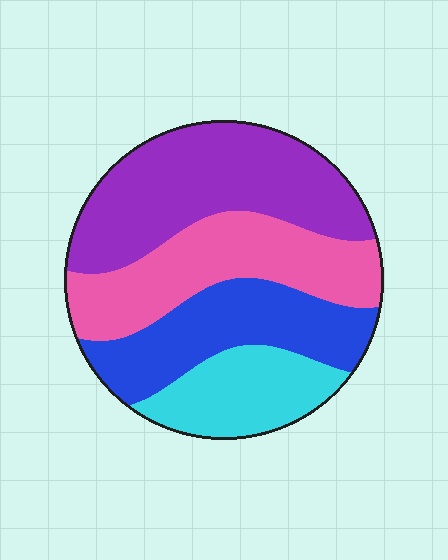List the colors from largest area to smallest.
From largest to smallest: purple, pink, blue, cyan.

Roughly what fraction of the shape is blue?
Blue takes up less than a quarter of the shape.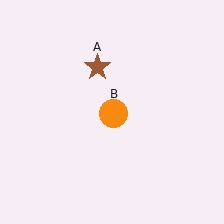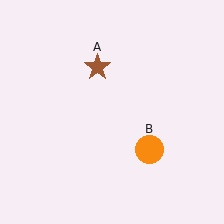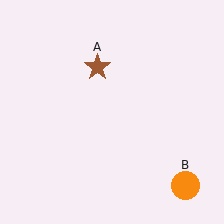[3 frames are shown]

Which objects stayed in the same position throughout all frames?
Brown star (object A) remained stationary.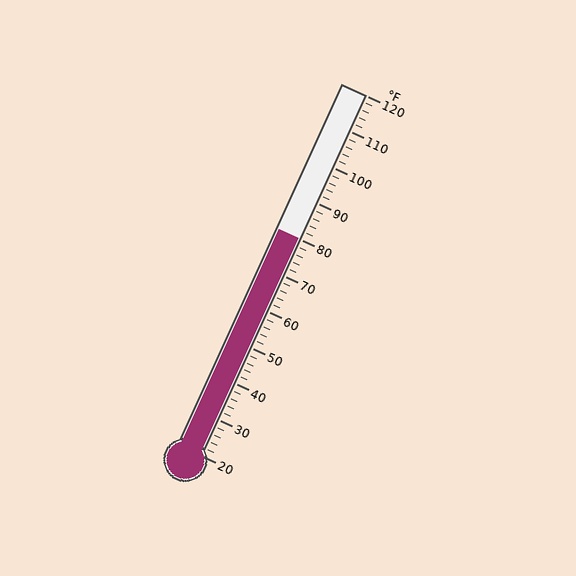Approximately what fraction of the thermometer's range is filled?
The thermometer is filled to approximately 60% of its range.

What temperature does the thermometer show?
The thermometer shows approximately 80°F.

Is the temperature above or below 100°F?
The temperature is below 100°F.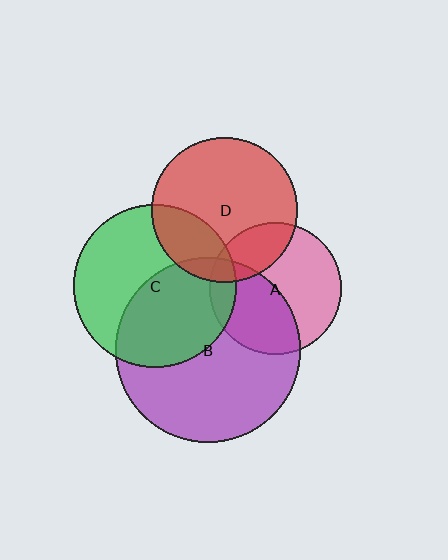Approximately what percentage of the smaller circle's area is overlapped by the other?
Approximately 25%.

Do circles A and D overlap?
Yes.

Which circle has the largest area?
Circle B (purple).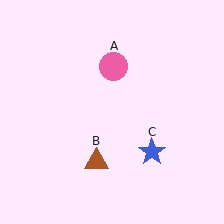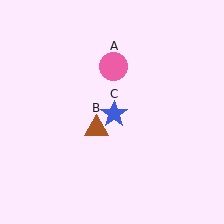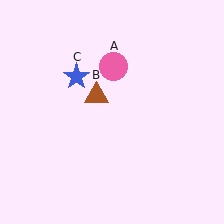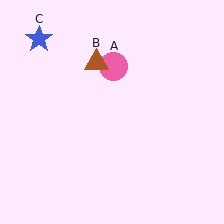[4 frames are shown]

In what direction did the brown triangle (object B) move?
The brown triangle (object B) moved up.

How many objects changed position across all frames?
2 objects changed position: brown triangle (object B), blue star (object C).